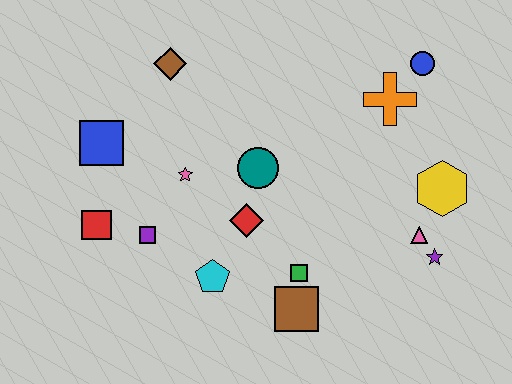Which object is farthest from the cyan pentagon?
The blue circle is farthest from the cyan pentagon.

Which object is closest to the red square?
The purple square is closest to the red square.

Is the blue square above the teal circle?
Yes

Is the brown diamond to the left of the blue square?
No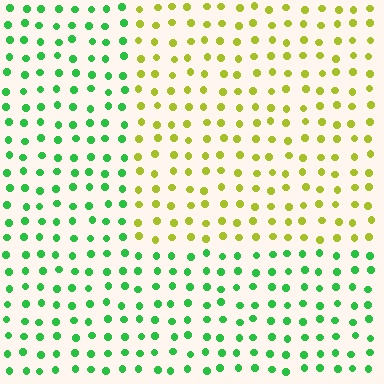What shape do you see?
I see a rectangle.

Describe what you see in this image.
The image is filled with small green elements in a uniform arrangement. A rectangle-shaped region is visible where the elements are tinted to a slightly different hue, forming a subtle color boundary.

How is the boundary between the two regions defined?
The boundary is defined purely by a slight shift in hue (about 58 degrees). Spacing, size, and orientation are identical on both sides.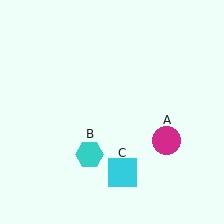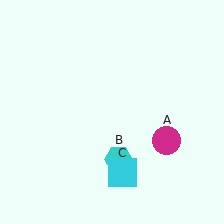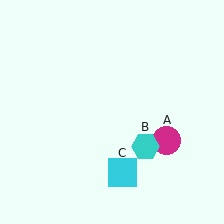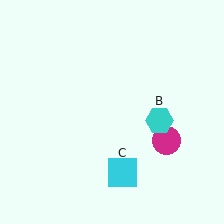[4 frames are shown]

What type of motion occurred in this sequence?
The cyan hexagon (object B) rotated counterclockwise around the center of the scene.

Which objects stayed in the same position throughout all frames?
Magenta circle (object A) and cyan square (object C) remained stationary.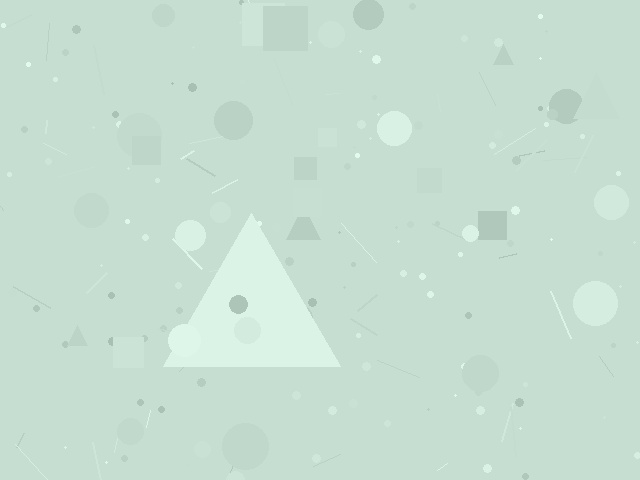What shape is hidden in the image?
A triangle is hidden in the image.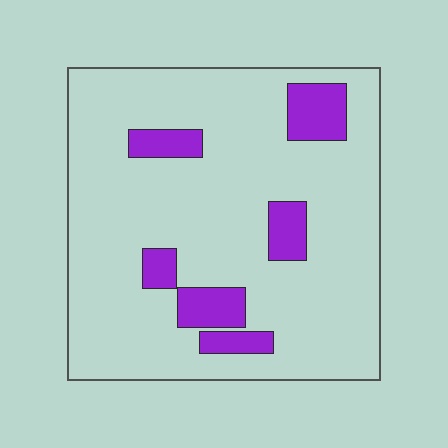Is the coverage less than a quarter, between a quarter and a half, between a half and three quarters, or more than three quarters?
Less than a quarter.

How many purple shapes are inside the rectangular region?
6.